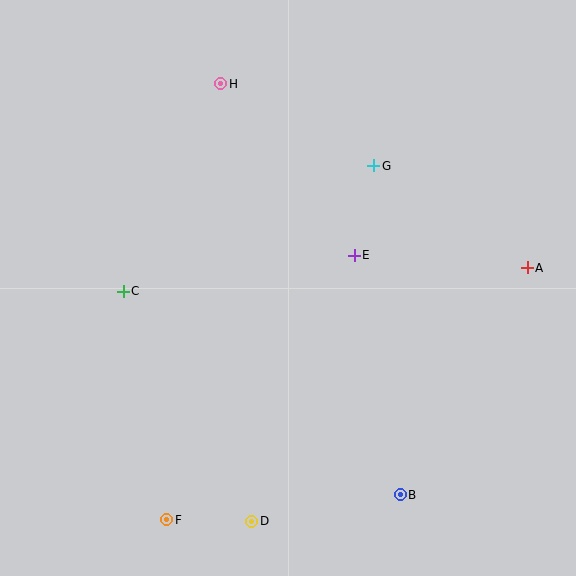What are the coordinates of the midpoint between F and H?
The midpoint between F and H is at (194, 302).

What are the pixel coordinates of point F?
Point F is at (167, 520).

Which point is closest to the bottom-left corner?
Point F is closest to the bottom-left corner.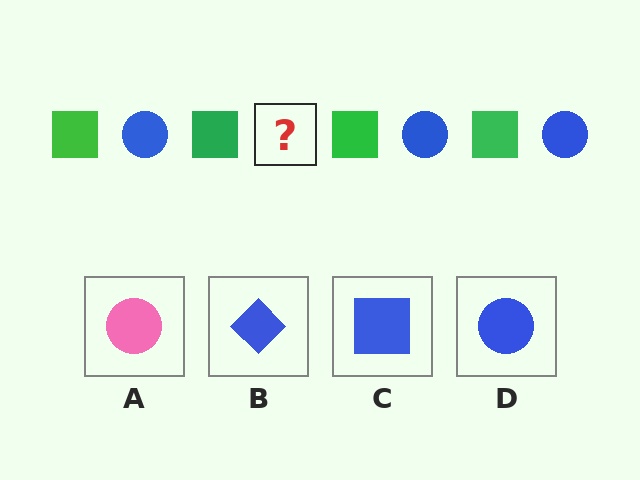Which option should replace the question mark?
Option D.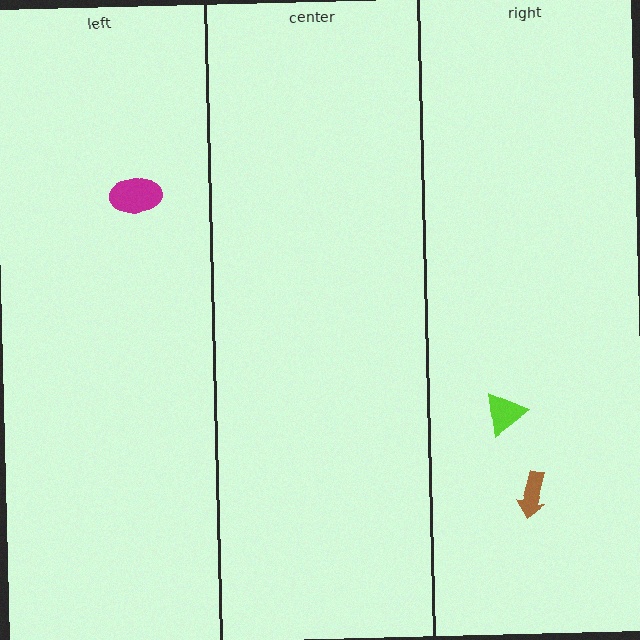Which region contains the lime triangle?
The right region.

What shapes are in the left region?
The magenta ellipse.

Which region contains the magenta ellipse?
The left region.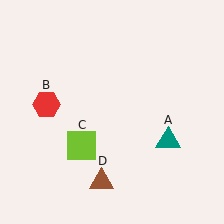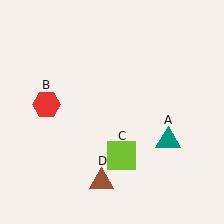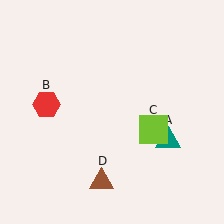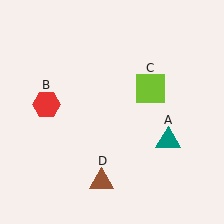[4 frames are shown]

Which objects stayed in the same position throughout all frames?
Teal triangle (object A) and red hexagon (object B) and brown triangle (object D) remained stationary.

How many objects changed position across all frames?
1 object changed position: lime square (object C).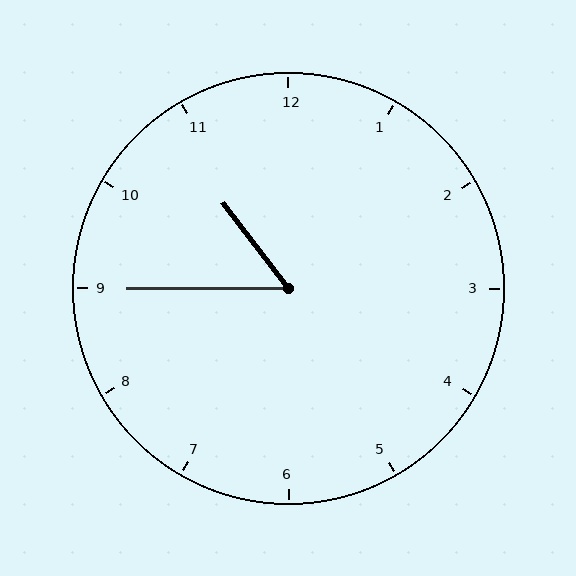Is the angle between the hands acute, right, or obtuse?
It is acute.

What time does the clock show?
10:45.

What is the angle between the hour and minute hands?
Approximately 52 degrees.